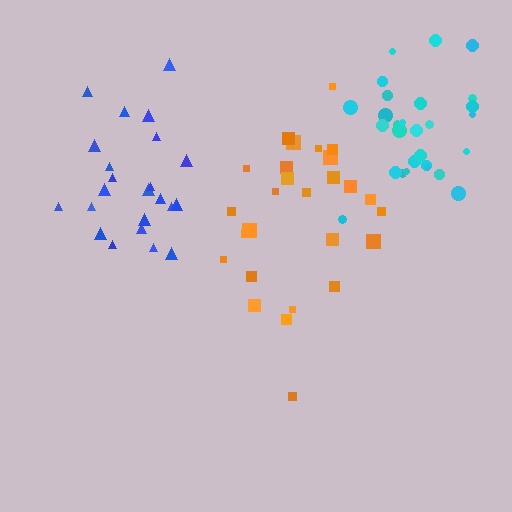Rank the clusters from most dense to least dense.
cyan, blue, orange.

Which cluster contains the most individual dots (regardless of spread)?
Cyan (29).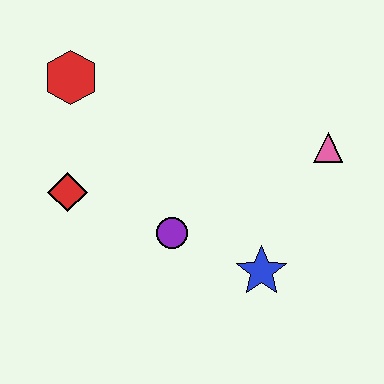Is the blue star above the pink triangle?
No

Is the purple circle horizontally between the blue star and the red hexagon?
Yes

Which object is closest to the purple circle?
The blue star is closest to the purple circle.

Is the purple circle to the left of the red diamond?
No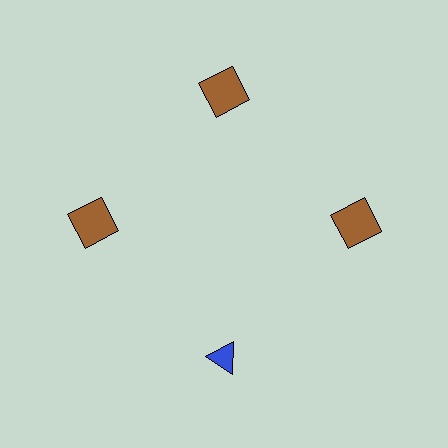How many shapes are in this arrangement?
There are 4 shapes arranged in a ring pattern.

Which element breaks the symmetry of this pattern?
The blue triangle at roughly the 6 o'clock position breaks the symmetry. All other shapes are brown squares.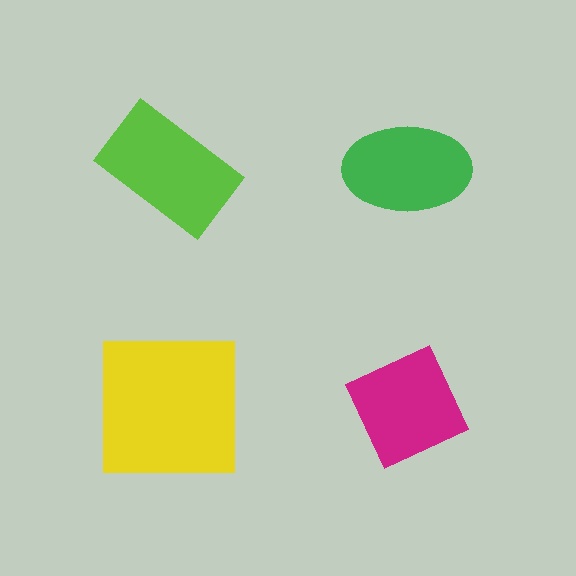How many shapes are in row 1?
2 shapes.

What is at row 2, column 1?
A yellow square.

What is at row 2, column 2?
A magenta diamond.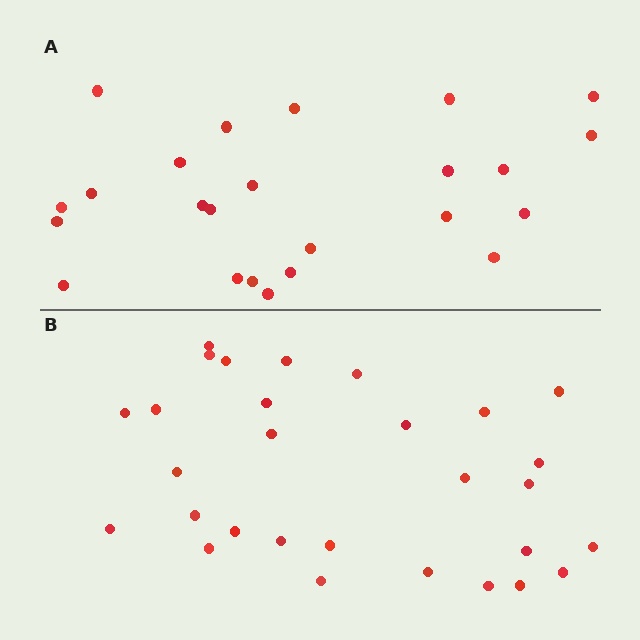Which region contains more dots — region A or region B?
Region B (the bottom region) has more dots.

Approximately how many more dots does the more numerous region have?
Region B has about 5 more dots than region A.